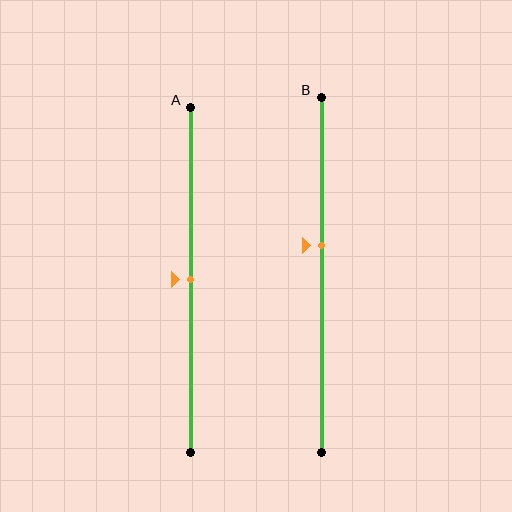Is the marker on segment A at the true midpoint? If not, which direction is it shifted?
Yes, the marker on segment A is at the true midpoint.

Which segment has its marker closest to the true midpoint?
Segment A has its marker closest to the true midpoint.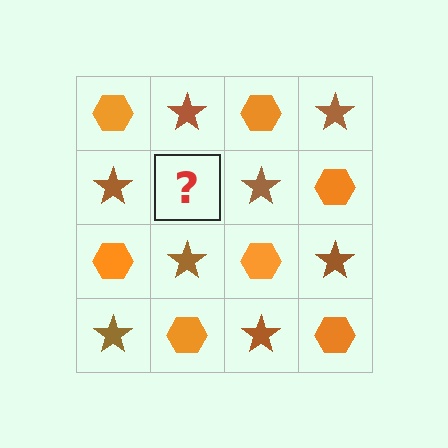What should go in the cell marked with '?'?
The missing cell should contain an orange hexagon.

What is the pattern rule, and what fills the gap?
The rule is that it alternates orange hexagon and brown star in a checkerboard pattern. The gap should be filled with an orange hexagon.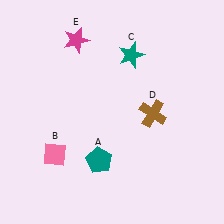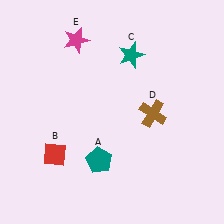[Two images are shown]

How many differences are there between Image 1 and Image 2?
There is 1 difference between the two images.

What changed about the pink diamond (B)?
In Image 1, B is pink. In Image 2, it changed to red.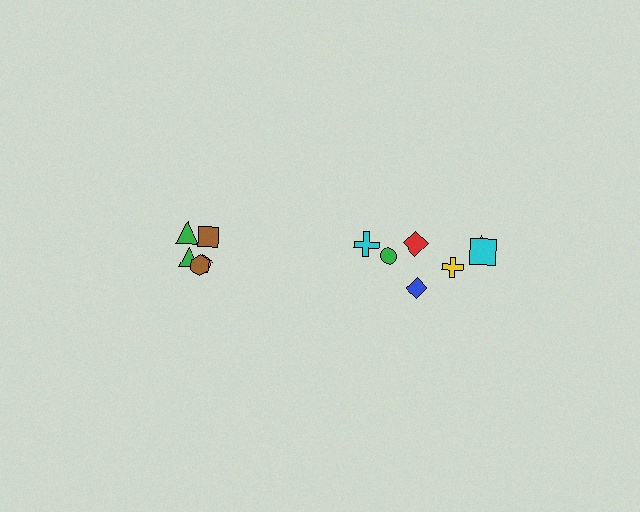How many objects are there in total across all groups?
There are 12 objects.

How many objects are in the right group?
There are 7 objects.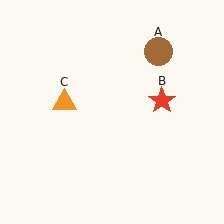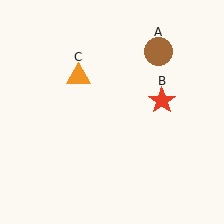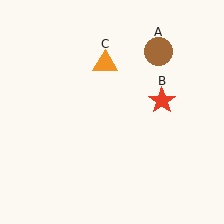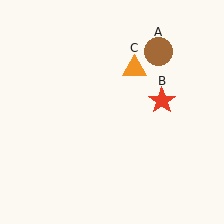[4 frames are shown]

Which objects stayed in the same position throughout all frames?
Brown circle (object A) and red star (object B) remained stationary.